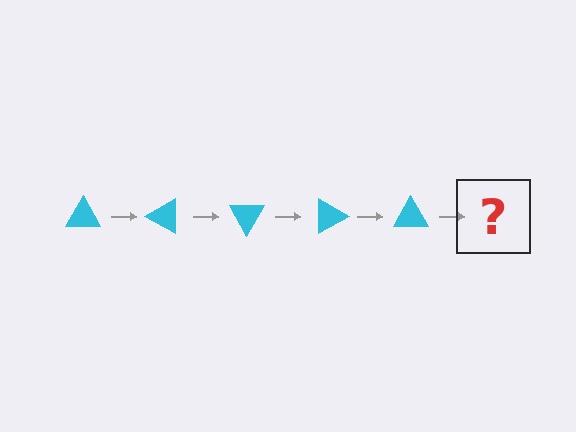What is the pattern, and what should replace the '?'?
The pattern is that the triangle rotates 30 degrees each step. The '?' should be a cyan triangle rotated 150 degrees.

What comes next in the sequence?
The next element should be a cyan triangle rotated 150 degrees.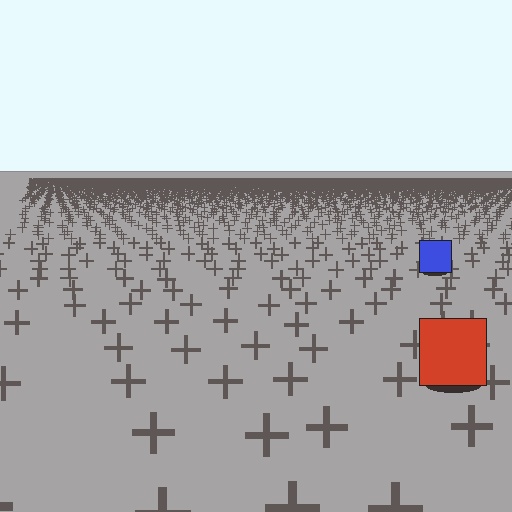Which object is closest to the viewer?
The red square is closest. The texture marks near it are larger and more spread out.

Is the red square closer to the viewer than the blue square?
Yes. The red square is closer — you can tell from the texture gradient: the ground texture is coarser near it.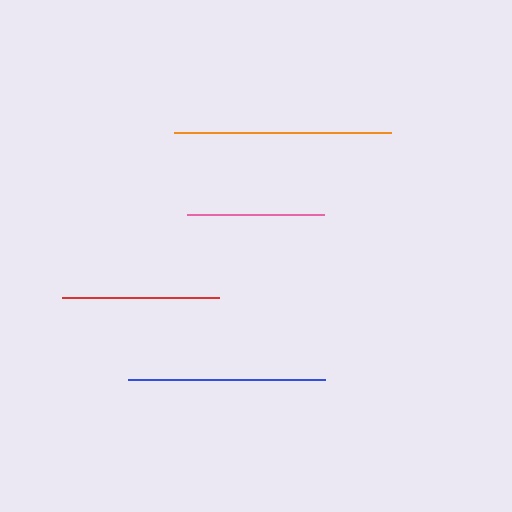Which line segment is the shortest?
The pink line is the shortest at approximately 137 pixels.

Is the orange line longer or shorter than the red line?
The orange line is longer than the red line.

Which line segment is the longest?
The orange line is the longest at approximately 217 pixels.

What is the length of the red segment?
The red segment is approximately 157 pixels long.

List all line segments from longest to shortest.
From longest to shortest: orange, blue, red, pink.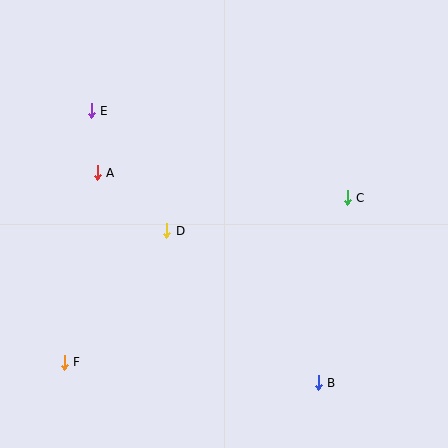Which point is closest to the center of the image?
Point D at (167, 231) is closest to the center.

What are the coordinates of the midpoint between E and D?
The midpoint between E and D is at (129, 171).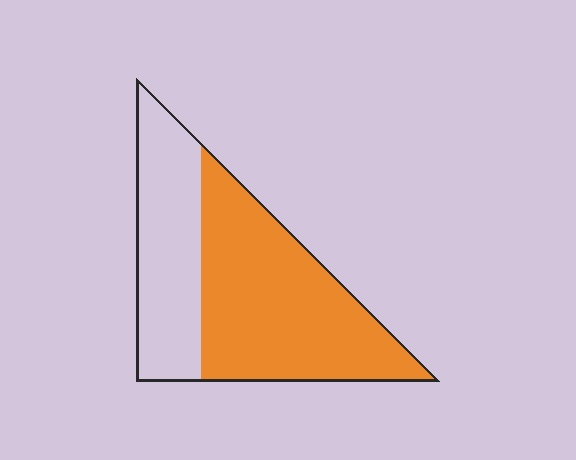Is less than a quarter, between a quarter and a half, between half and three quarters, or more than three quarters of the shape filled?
Between half and three quarters.